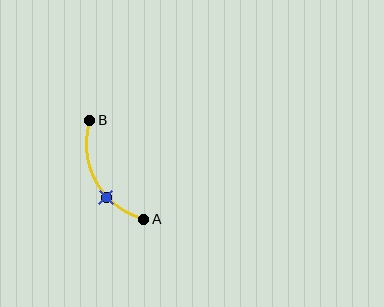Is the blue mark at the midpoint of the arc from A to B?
No. The blue mark lies on the arc but is closer to endpoint A. The arc midpoint would be at the point on the curve equidistant along the arc from both A and B.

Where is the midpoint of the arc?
The arc midpoint is the point on the curve farthest from the straight line joining A and B. It sits to the left of that line.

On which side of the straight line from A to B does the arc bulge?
The arc bulges to the left of the straight line connecting A and B.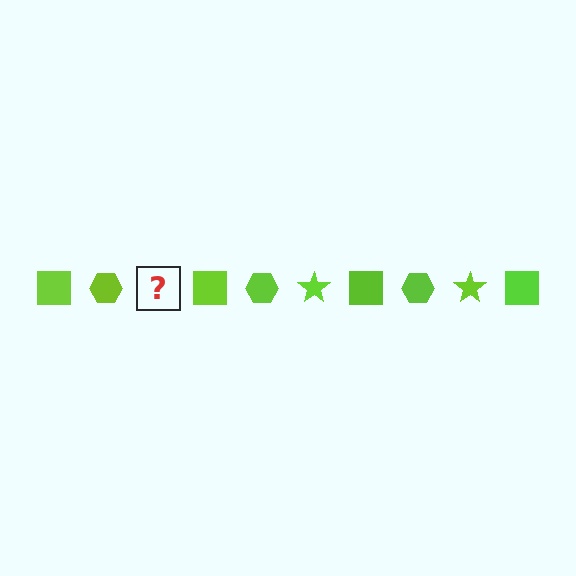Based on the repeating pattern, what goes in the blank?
The blank should be a lime star.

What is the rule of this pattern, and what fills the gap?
The rule is that the pattern cycles through square, hexagon, star shapes in lime. The gap should be filled with a lime star.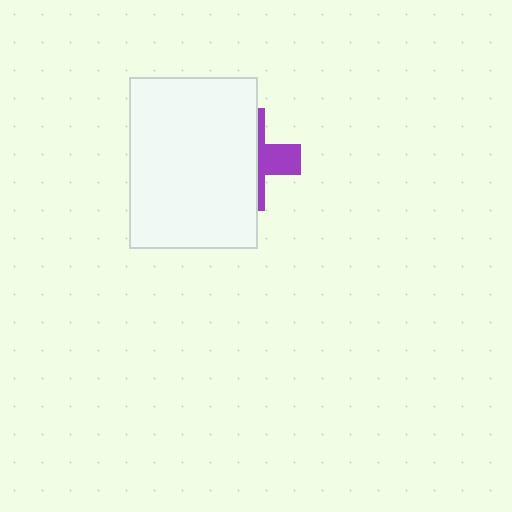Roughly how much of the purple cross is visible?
A small part of it is visible (roughly 35%).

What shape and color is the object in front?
The object in front is a white rectangle.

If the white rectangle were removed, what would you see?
You would see the complete purple cross.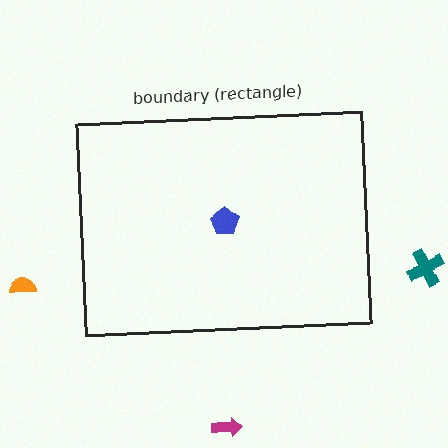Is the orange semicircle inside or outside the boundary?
Outside.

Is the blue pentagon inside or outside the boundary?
Inside.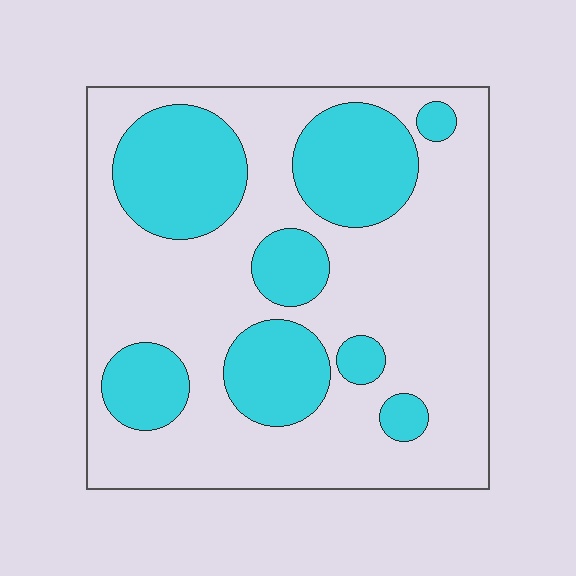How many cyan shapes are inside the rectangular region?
8.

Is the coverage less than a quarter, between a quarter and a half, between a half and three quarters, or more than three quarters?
Between a quarter and a half.